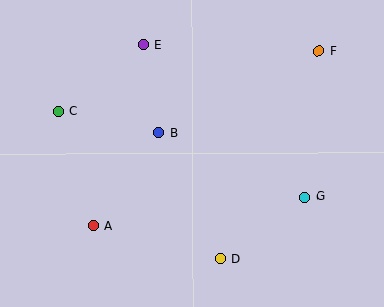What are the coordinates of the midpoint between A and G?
The midpoint between A and G is at (199, 212).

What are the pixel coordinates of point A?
Point A is at (94, 226).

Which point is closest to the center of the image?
Point B at (158, 133) is closest to the center.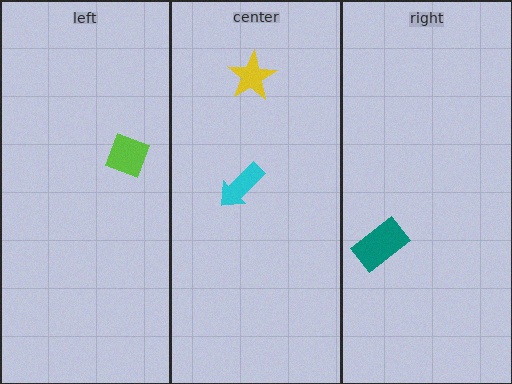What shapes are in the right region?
The teal rectangle.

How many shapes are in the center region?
2.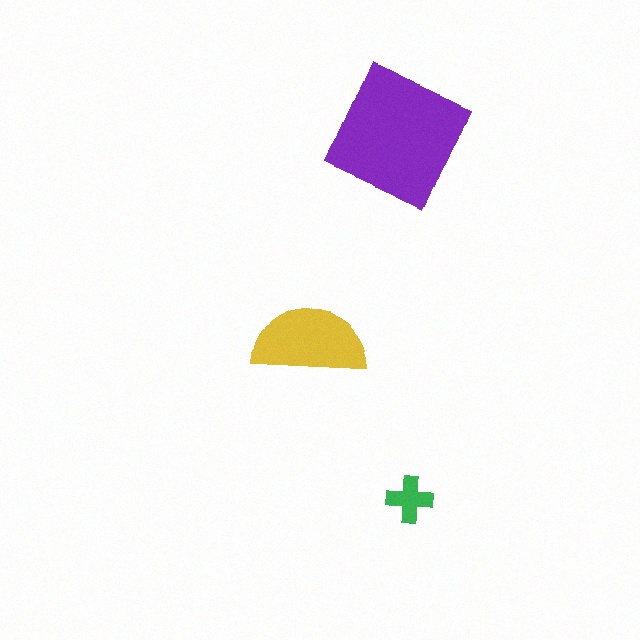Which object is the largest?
The purple square.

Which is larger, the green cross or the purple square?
The purple square.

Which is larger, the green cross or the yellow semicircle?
The yellow semicircle.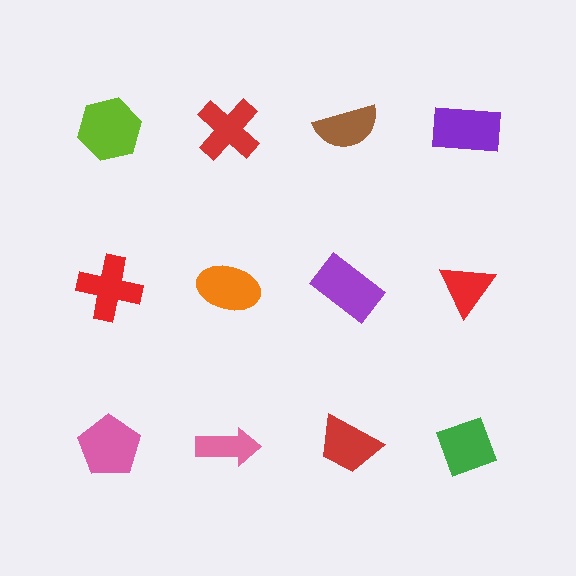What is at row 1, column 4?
A purple rectangle.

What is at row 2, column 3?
A purple rectangle.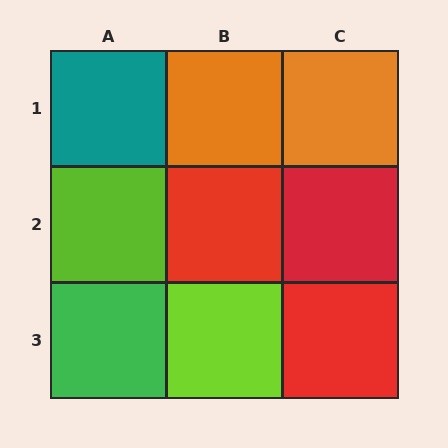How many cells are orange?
2 cells are orange.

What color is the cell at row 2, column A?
Lime.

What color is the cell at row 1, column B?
Orange.